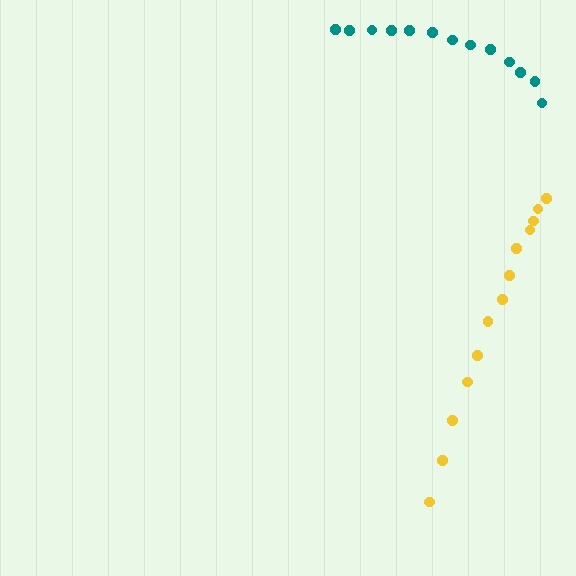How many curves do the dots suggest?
There are 2 distinct paths.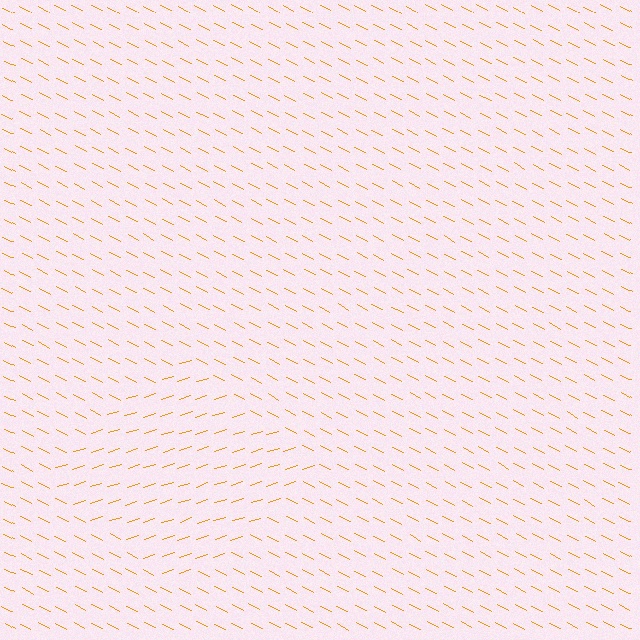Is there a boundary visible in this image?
Yes, there is a texture boundary formed by a change in line orientation.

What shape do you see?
I see a diamond.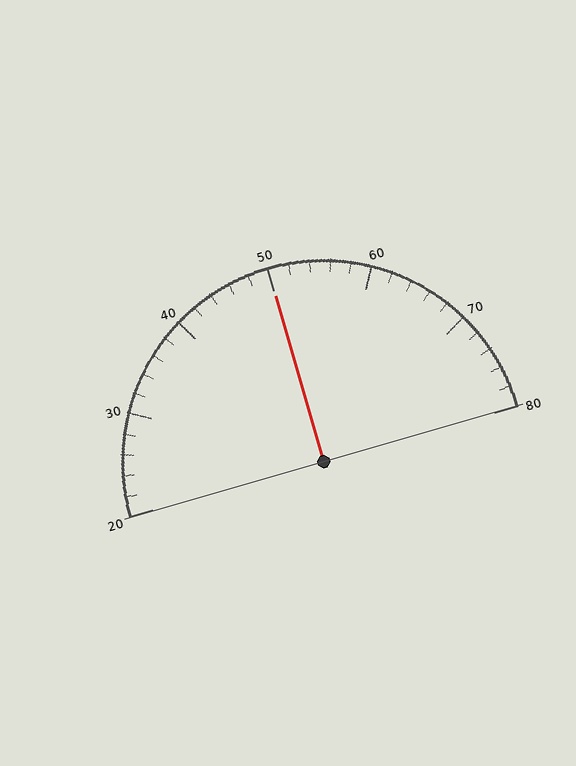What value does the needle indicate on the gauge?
The needle indicates approximately 50.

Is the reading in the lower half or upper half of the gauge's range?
The reading is in the upper half of the range (20 to 80).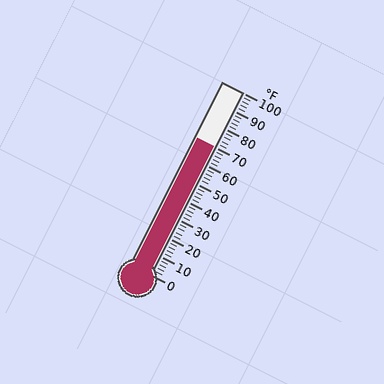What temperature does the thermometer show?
The thermometer shows approximately 70°F.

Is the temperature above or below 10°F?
The temperature is above 10°F.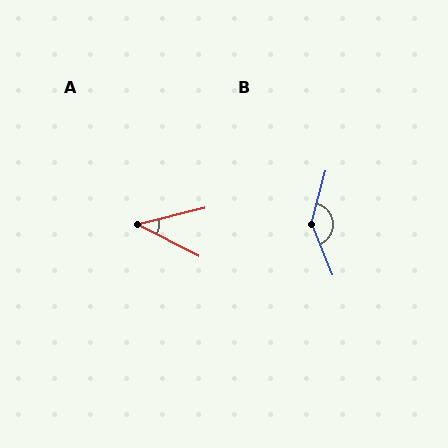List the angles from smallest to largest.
A (41°), B (143°).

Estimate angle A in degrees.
Approximately 41 degrees.